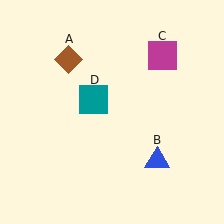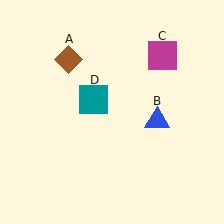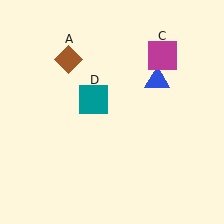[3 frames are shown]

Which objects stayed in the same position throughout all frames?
Brown diamond (object A) and magenta square (object C) and teal square (object D) remained stationary.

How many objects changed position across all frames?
1 object changed position: blue triangle (object B).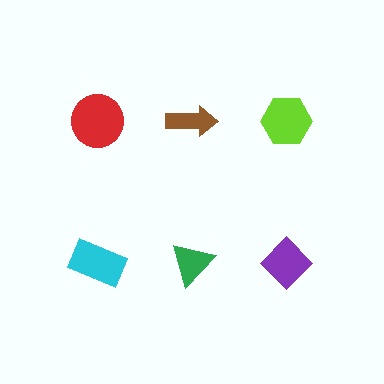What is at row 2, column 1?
A cyan rectangle.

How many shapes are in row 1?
3 shapes.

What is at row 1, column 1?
A red circle.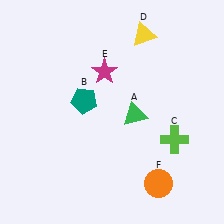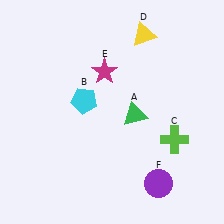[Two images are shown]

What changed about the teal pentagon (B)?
In Image 1, B is teal. In Image 2, it changed to cyan.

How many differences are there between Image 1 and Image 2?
There are 2 differences between the two images.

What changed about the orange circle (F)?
In Image 1, F is orange. In Image 2, it changed to purple.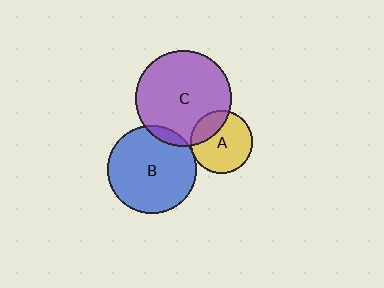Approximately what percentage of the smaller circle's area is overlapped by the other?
Approximately 10%.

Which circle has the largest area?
Circle C (purple).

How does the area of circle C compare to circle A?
Approximately 2.4 times.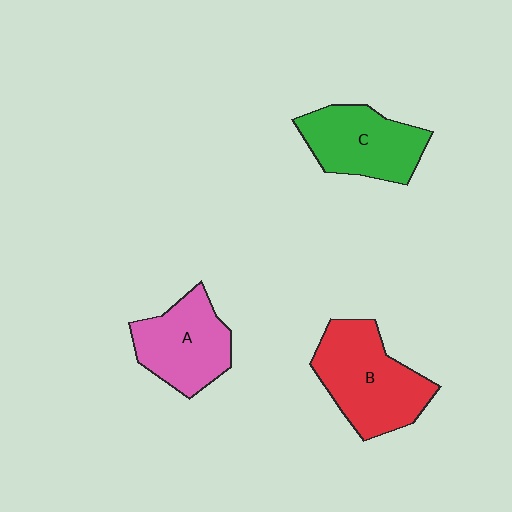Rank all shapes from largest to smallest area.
From largest to smallest: B (red), C (green), A (pink).